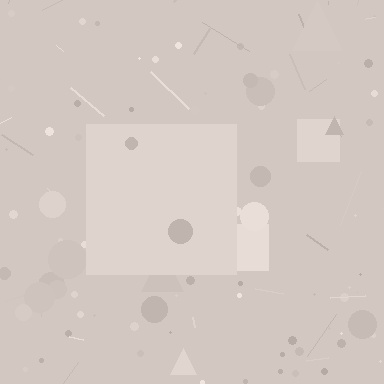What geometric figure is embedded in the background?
A square is embedded in the background.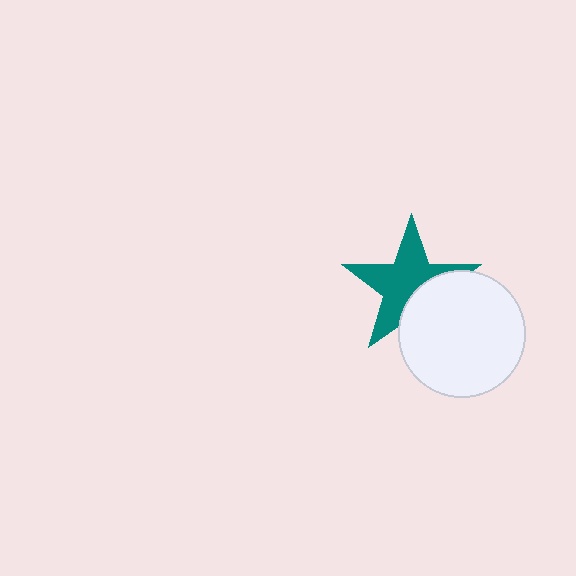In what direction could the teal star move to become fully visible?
The teal star could move toward the upper-left. That would shift it out from behind the white circle entirely.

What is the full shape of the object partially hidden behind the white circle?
The partially hidden object is a teal star.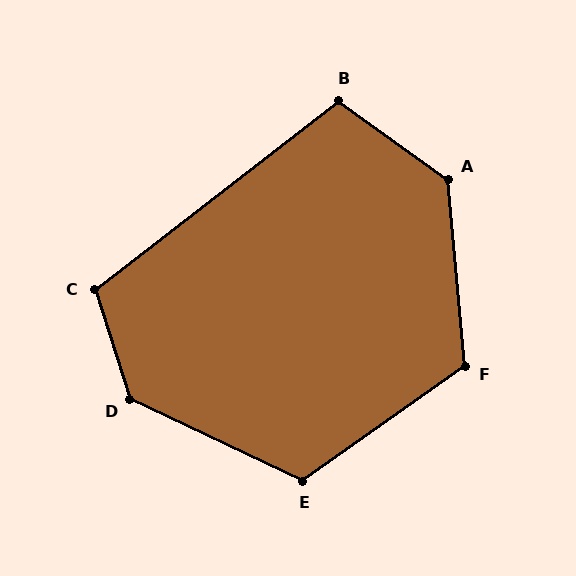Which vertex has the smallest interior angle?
B, at approximately 107 degrees.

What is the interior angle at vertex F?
Approximately 120 degrees (obtuse).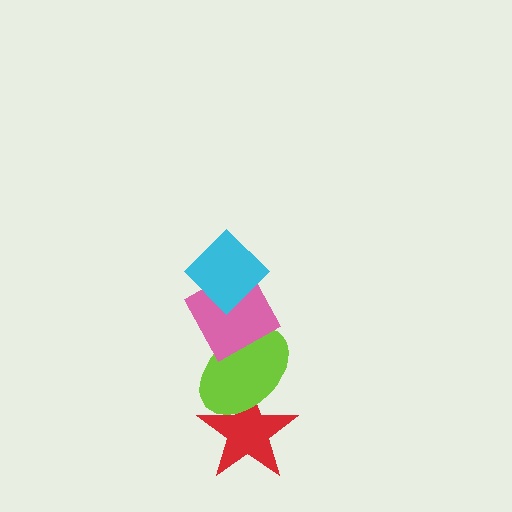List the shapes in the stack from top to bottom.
From top to bottom: the cyan diamond, the pink diamond, the lime ellipse, the red star.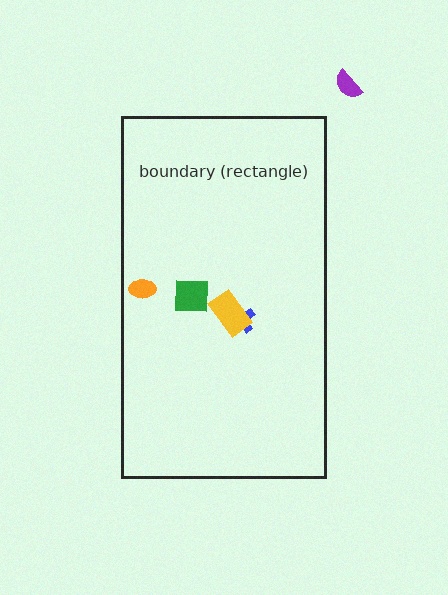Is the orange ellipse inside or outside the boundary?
Inside.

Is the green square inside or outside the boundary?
Inside.